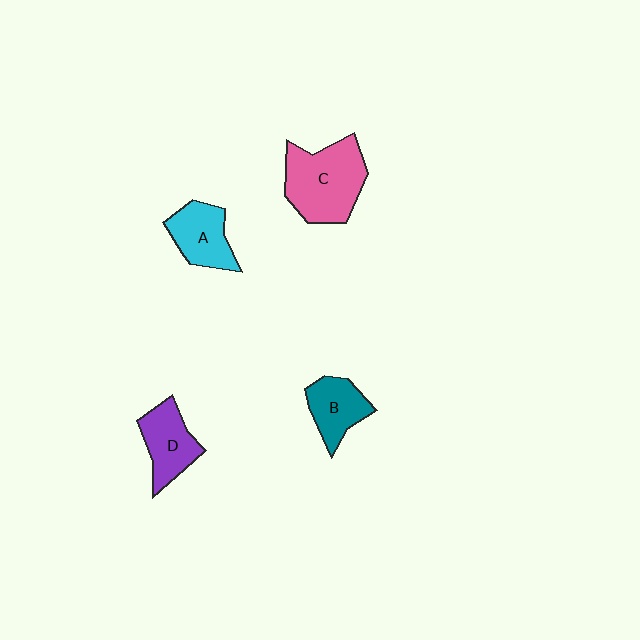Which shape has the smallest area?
Shape B (teal).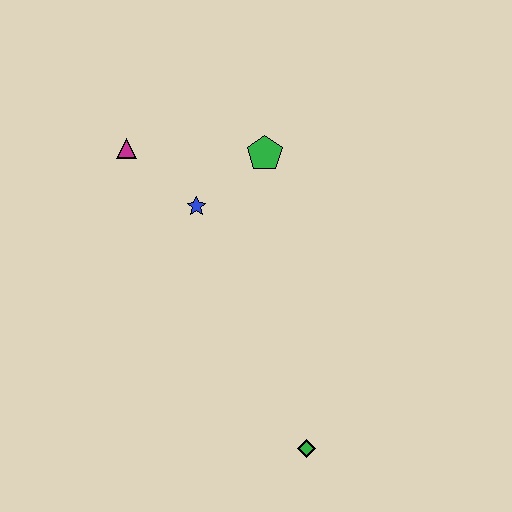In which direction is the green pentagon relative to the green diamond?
The green pentagon is above the green diamond.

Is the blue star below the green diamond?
No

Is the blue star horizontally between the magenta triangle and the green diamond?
Yes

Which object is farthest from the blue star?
The green diamond is farthest from the blue star.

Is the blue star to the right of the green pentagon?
No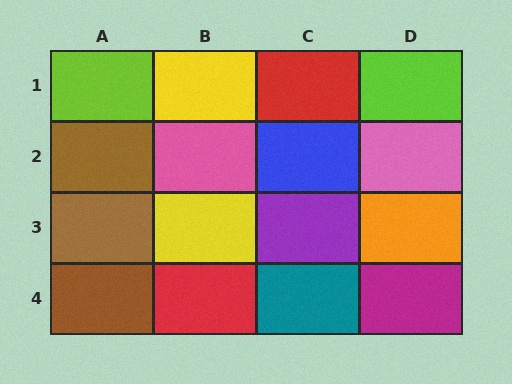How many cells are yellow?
2 cells are yellow.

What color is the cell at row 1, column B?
Yellow.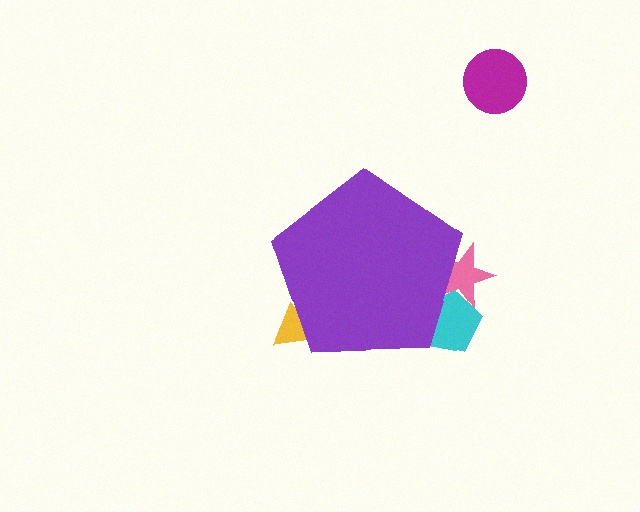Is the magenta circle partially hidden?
No, the magenta circle is fully visible.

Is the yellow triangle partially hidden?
Yes, the yellow triangle is partially hidden behind the purple pentagon.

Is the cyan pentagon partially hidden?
Yes, the cyan pentagon is partially hidden behind the purple pentagon.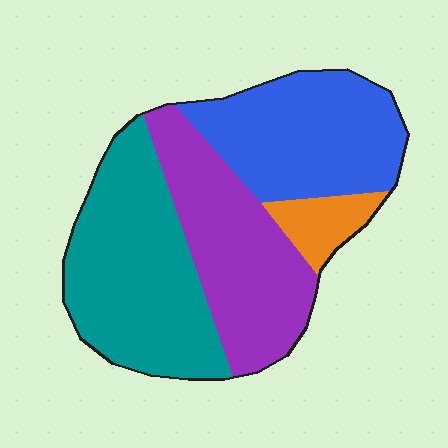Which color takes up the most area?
Teal, at roughly 35%.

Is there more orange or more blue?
Blue.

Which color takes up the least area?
Orange, at roughly 5%.